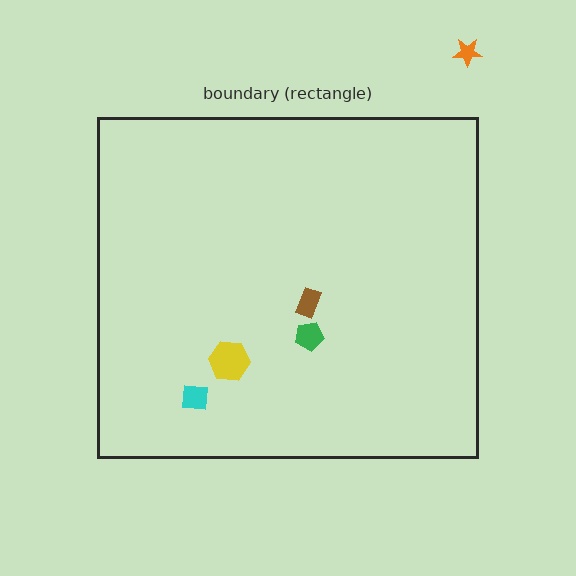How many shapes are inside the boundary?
4 inside, 1 outside.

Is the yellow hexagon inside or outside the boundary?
Inside.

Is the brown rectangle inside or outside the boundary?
Inside.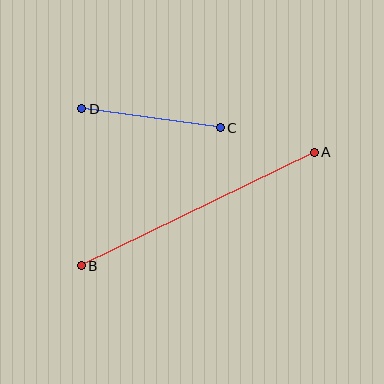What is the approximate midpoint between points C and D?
The midpoint is at approximately (151, 118) pixels.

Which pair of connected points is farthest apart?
Points A and B are farthest apart.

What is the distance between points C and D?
The distance is approximately 139 pixels.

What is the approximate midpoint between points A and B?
The midpoint is at approximately (198, 209) pixels.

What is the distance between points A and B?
The distance is approximately 259 pixels.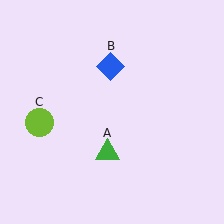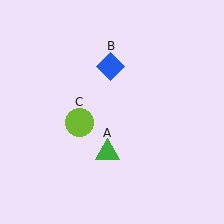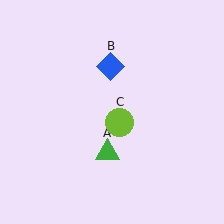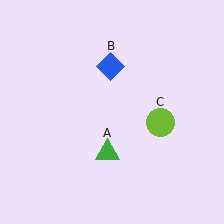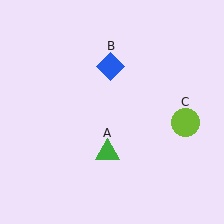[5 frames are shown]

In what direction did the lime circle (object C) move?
The lime circle (object C) moved right.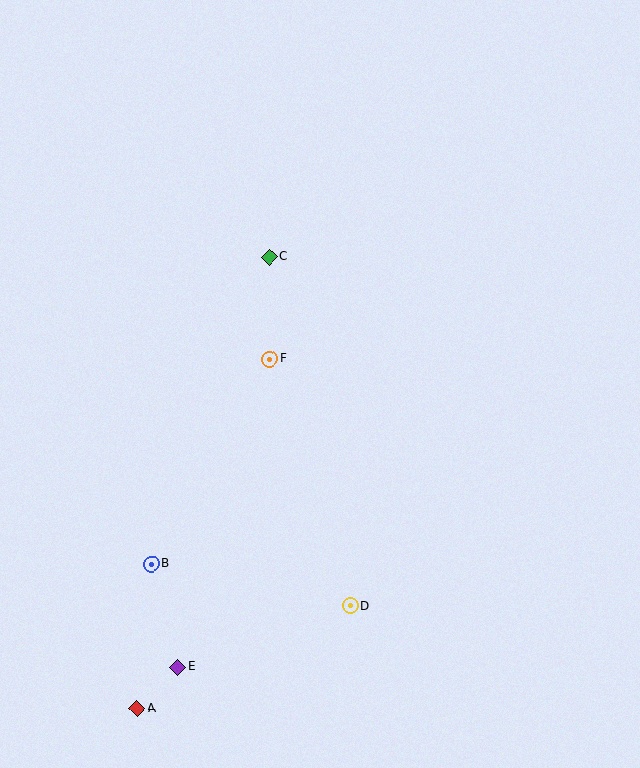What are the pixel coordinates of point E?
Point E is at (178, 667).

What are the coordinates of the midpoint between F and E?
The midpoint between F and E is at (224, 513).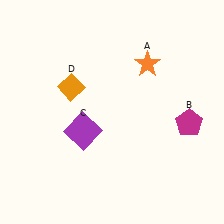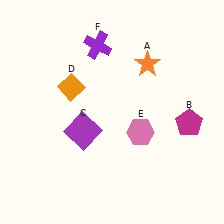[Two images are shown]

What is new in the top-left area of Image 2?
A purple cross (F) was added in the top-left area of Image 2.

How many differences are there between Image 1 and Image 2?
There are 2 differences between the two images.